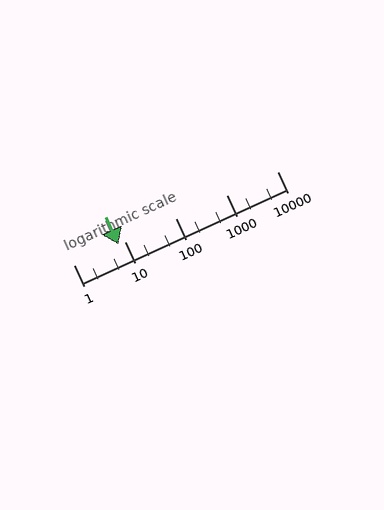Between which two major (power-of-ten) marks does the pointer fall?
The pointer is between 1 and 10.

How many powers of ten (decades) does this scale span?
The scale spans 4 decades, from 1 to 10000.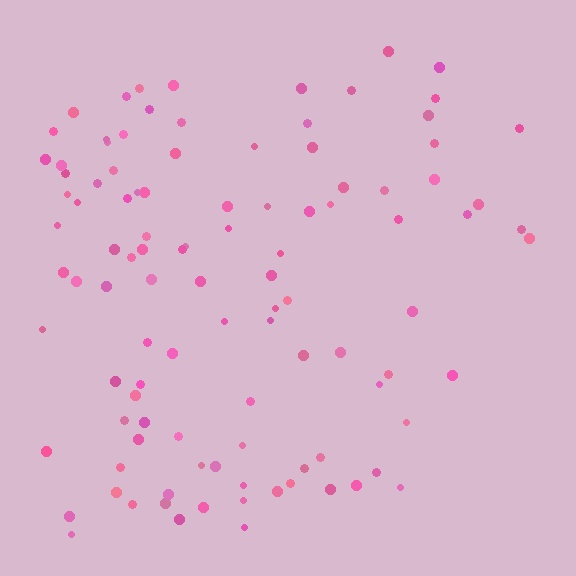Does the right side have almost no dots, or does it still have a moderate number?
Still a moderate number, just noticeably fewer than the left.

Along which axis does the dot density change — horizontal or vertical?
Horizontal.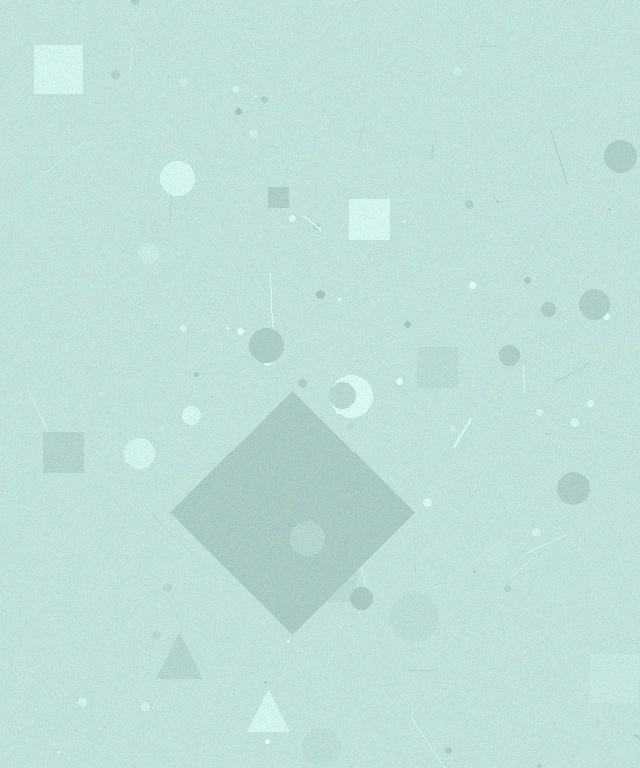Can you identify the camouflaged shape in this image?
The camouflaged shape is a diamond.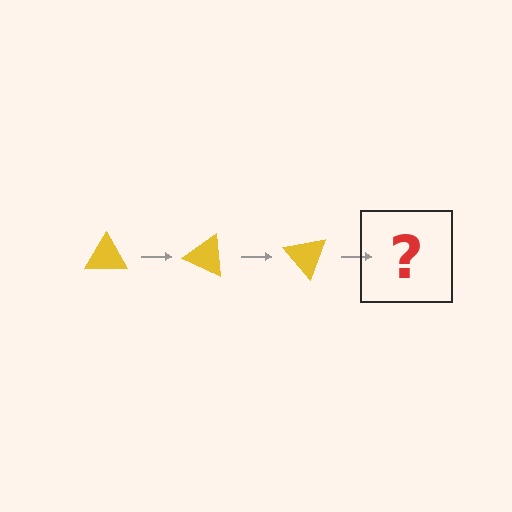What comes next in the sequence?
The next element should be a yellow triangle rotated 75 degrees.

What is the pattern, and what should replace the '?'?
The pattern is that the triangle rotates 25 degrees each step. The '?' should be a yellow triangle rotated 75 degrees.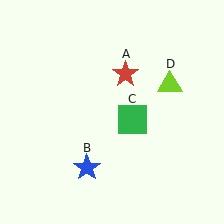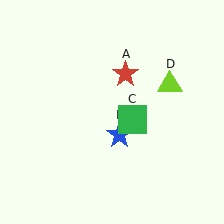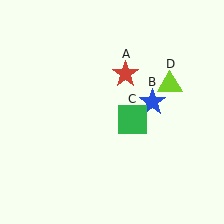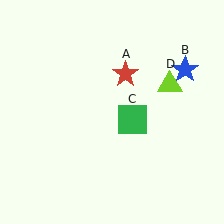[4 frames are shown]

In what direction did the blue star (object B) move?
The blue star (object B) moved up and to the right.